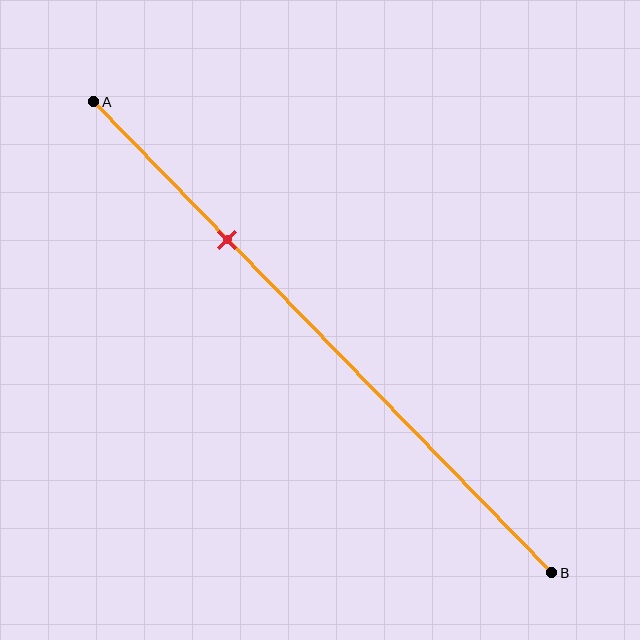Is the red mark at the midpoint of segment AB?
No, the mark is at about 30% from A, not at the 50% midpoint.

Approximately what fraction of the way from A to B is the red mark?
The red mark is approximately 30% of the way from A to B.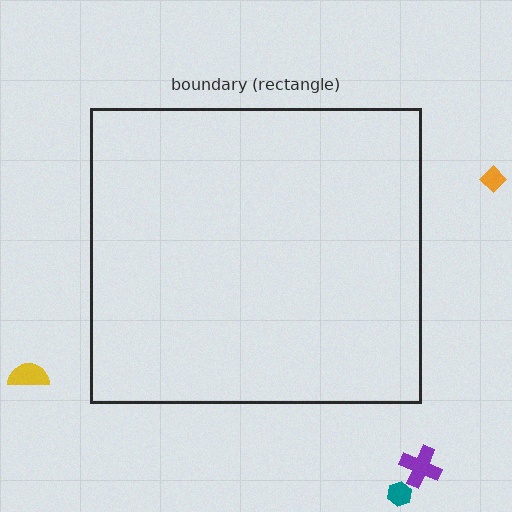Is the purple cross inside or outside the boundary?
Outside.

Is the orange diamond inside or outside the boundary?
Outside.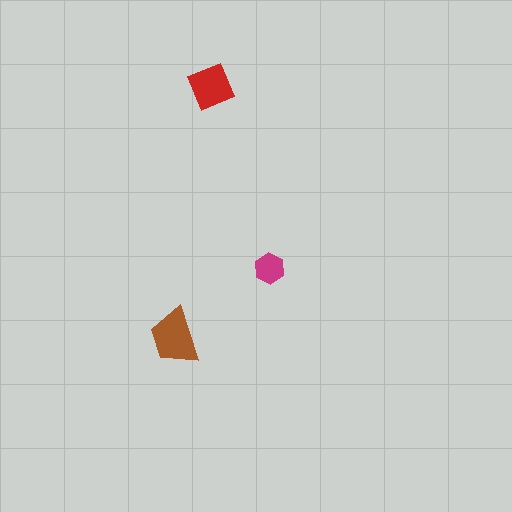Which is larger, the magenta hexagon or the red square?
The red square.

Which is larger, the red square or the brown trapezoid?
The brown trapezoid.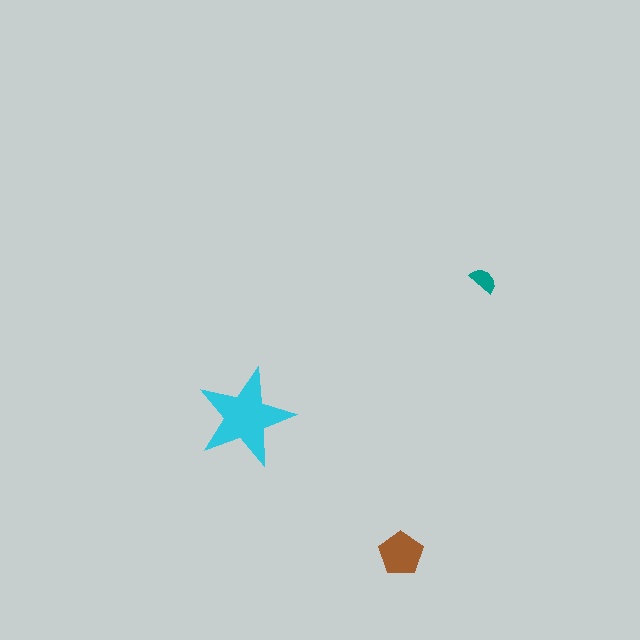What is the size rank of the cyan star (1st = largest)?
1st.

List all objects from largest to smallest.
The cyan star, the brown pentagon, the teal semicircle.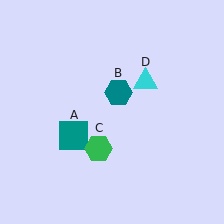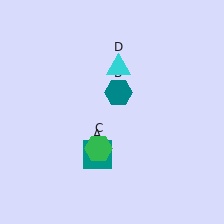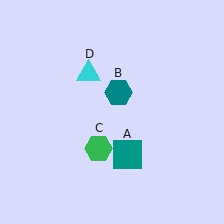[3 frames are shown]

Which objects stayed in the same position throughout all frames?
Teal hexagon (object B) and green hexagon (object C) remained stationary.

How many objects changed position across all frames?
2 objects changed position: teal square (object A), cyan triangle (object D).